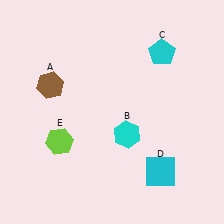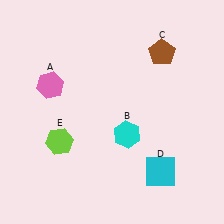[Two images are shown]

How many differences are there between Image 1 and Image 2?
There are 2 differences between the two images.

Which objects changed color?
A changed from brown to pink. C changed from cyan to brown.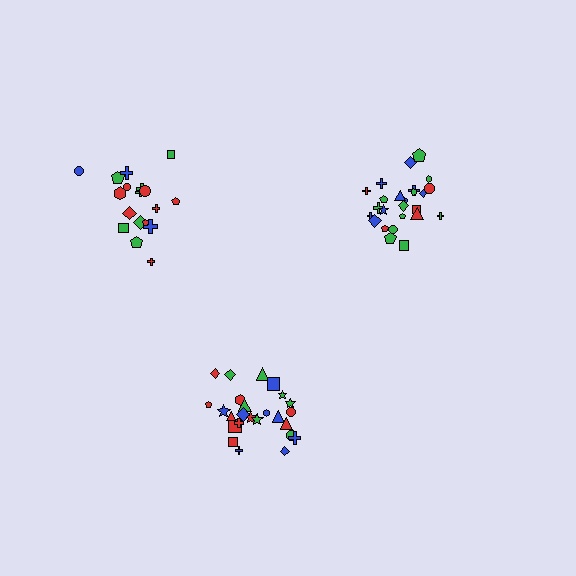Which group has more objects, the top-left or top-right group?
The top-right group.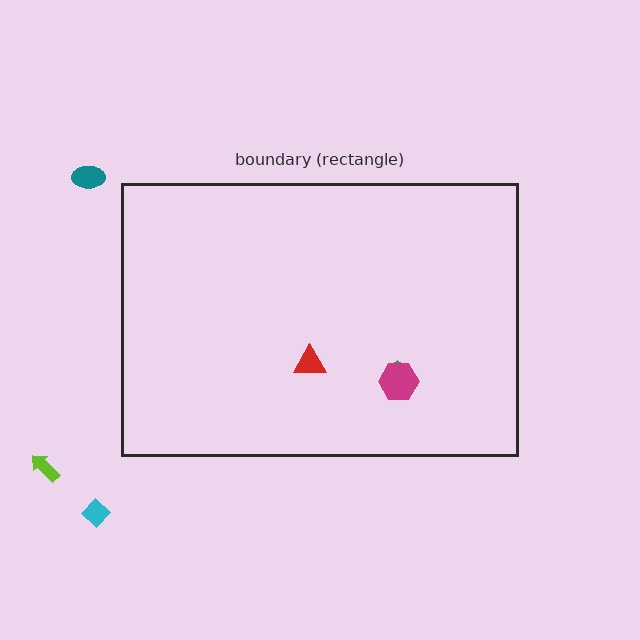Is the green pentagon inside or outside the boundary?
Inside.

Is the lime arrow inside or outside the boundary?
Outside.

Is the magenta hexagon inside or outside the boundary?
Inside.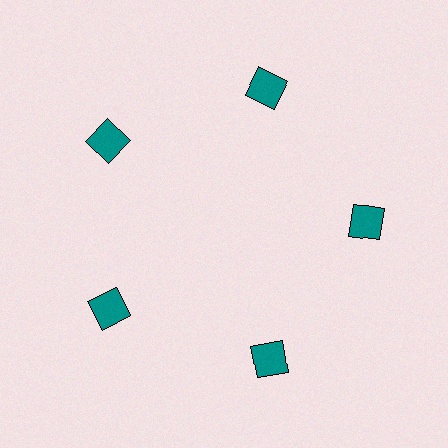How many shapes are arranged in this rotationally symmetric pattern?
There are 5 shapes, arranged in 5 groups of 1.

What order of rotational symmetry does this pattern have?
This pattern has 5-fold rotational symmetry.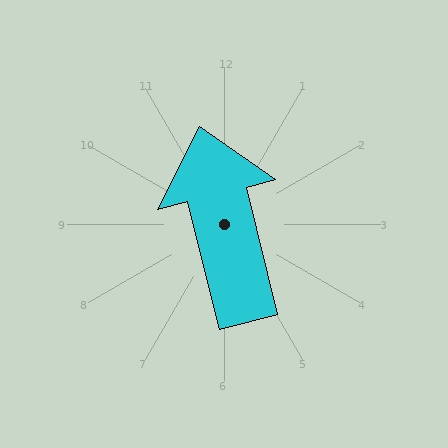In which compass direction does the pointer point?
North.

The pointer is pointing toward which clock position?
Roughly 12 o'clock.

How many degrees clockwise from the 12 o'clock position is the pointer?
Approximately 346 degrees.